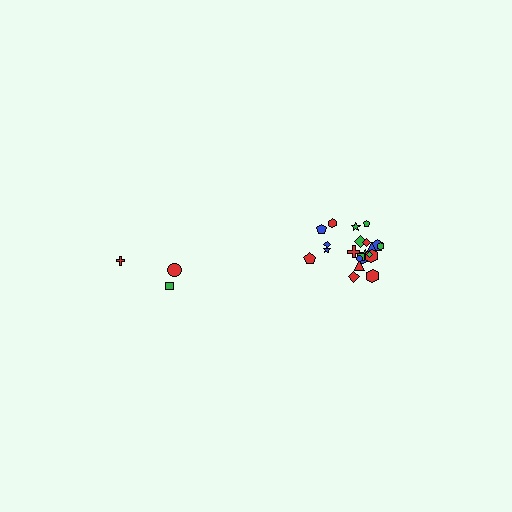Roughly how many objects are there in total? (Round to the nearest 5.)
Roughly 25 objects in total.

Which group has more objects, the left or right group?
The right group.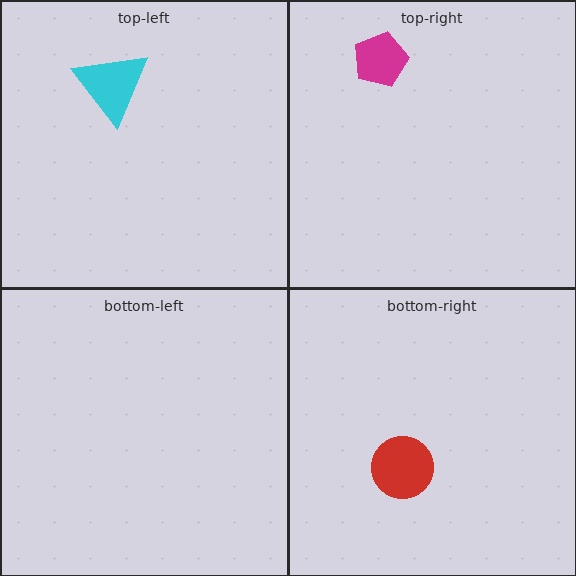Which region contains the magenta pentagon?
The top-right region.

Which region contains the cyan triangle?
The top-left region.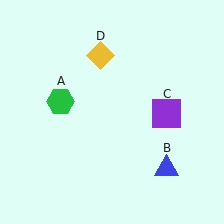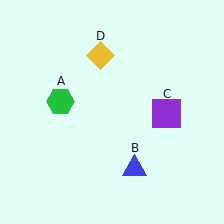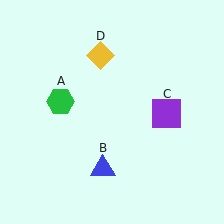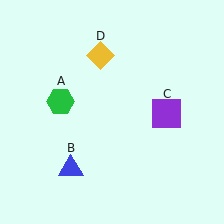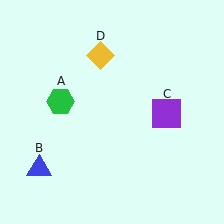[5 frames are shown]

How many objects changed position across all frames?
1 object changed position: blue triangle (object B).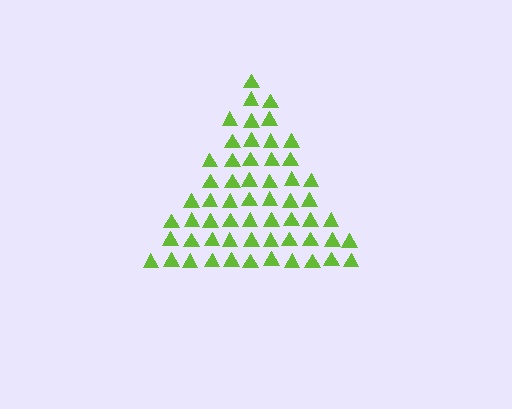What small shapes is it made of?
It is made of small triangles.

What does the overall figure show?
The overall figure shows a triangle.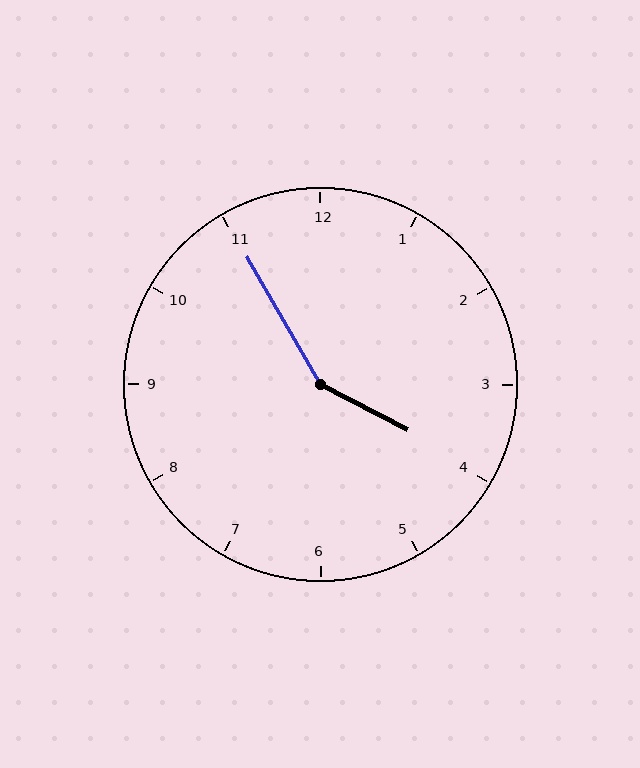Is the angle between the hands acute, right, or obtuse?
It is obtuse.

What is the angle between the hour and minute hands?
Approximately 148 degrees.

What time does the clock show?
3:55.